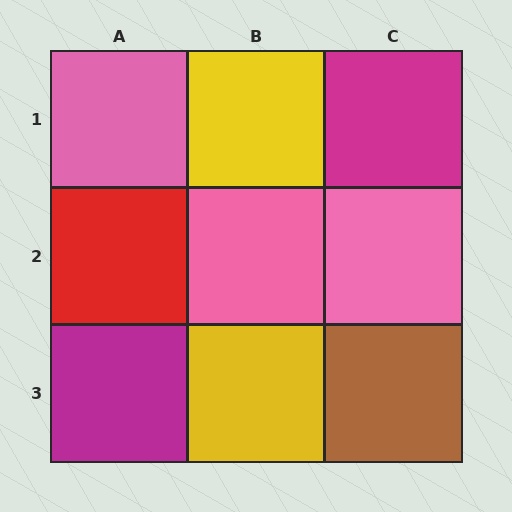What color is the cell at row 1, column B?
Yellow.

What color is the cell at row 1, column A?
Pink.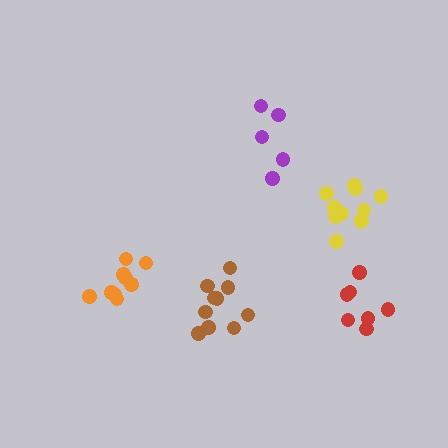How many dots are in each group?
Group 1: 5 dots, Group 2: 9 dots, Group 3: 11 dots, Group 4: 11 dots, Group 5: 7 dots (43 total).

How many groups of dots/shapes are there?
There are 5 groups.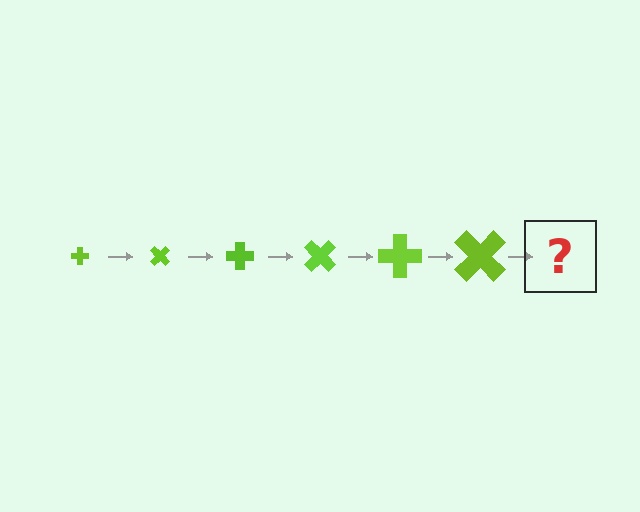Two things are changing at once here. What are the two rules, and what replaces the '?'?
The two rules are that the cross grows larger each step and it rotates 45 degrees each step. The '?' should be a cross, larger than the previous one and rotated 270 degrees from the start.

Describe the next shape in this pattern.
It should be a cross, larger than the previous one and rotated 270 degrees from the start.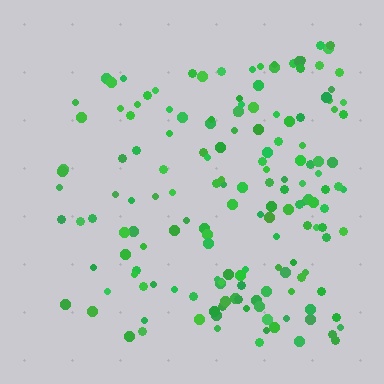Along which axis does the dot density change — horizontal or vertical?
Horizontal.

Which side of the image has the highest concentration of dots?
The right.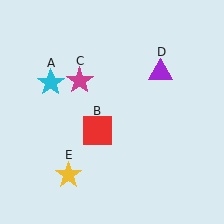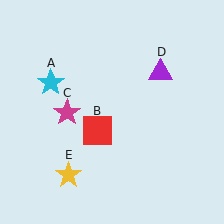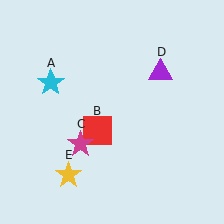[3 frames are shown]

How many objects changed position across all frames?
1 object changed position: magenta star (object C).